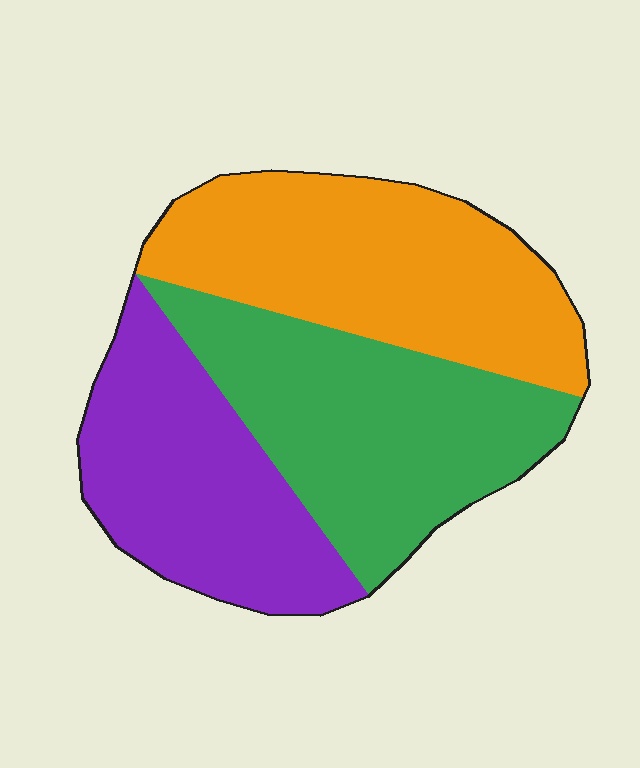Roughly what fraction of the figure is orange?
Orange takes up between a quarter and a half of the figure.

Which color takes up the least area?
Purple, at roughly 30%.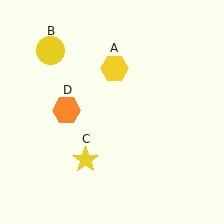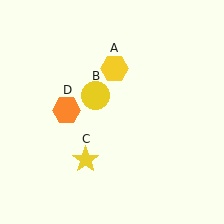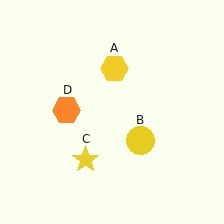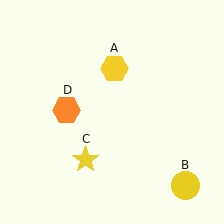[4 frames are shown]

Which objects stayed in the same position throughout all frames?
Yellow hexagon (object A) and yellow star (object C) and orange hexagon (object D) remained stationary.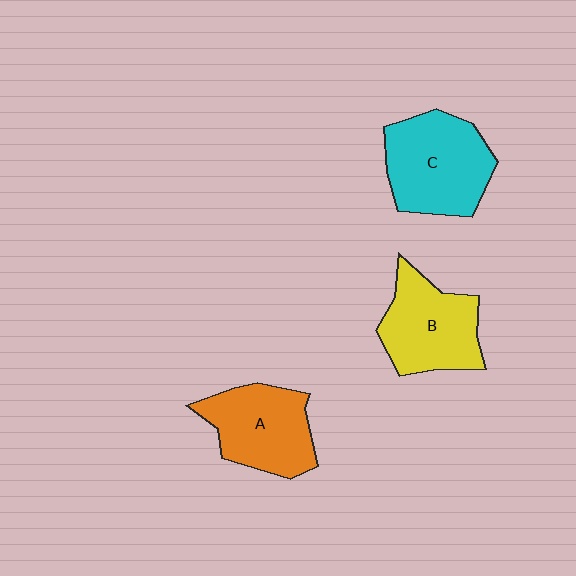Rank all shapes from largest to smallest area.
From largest to smallest: C (cyan), B (yellow), A (orange).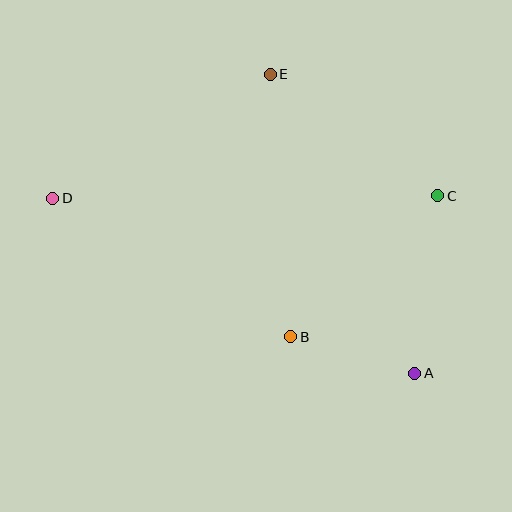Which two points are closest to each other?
Points A and B are closest to each other.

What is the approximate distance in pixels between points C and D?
The distance between C and D is approximately 385 pixels.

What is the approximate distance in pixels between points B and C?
The distance between B and C is approximately 204 pixels.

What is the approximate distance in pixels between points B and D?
The distance between B and D is approximately 276 pixels.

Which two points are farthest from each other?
Points A and D are farthest from each other.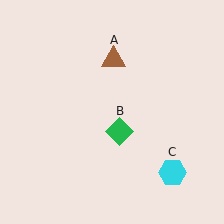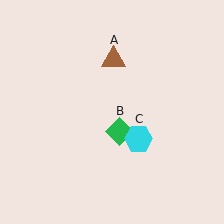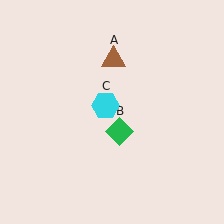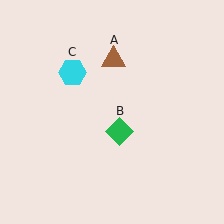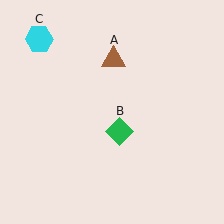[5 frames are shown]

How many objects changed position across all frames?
1 object changed position: cyan hexagon (object C).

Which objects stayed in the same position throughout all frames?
Brown triangle (object A) and green diamond (object B) remained stationary.